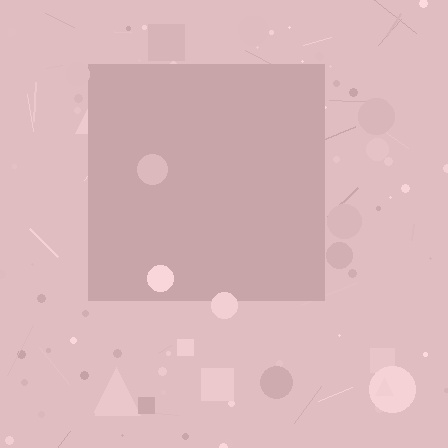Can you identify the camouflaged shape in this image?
The camouflaged shape is a square.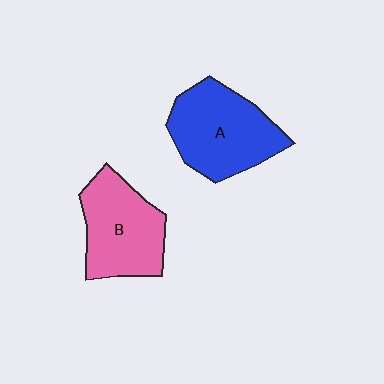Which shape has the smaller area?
Shape B (pink).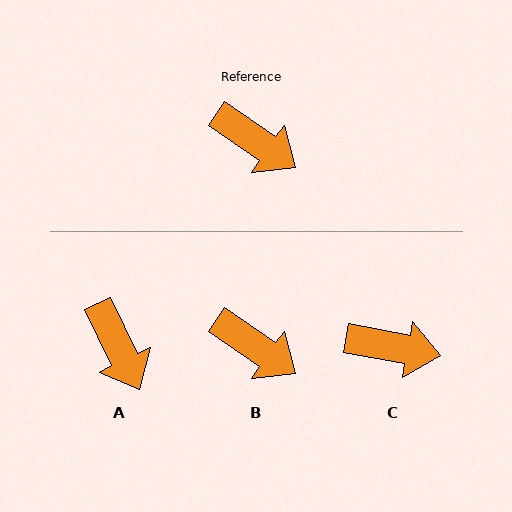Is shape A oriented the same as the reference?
No, it is off by about 30 degrees.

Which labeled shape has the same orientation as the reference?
B.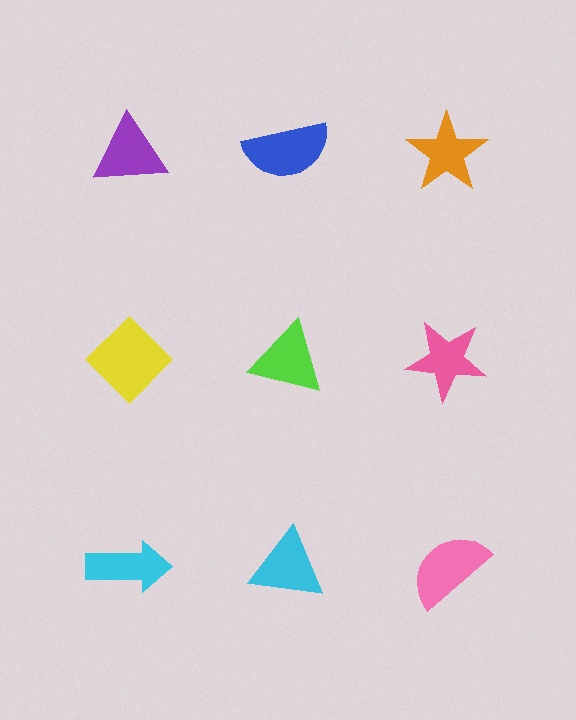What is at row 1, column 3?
An orange star.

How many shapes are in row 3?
3 shapes.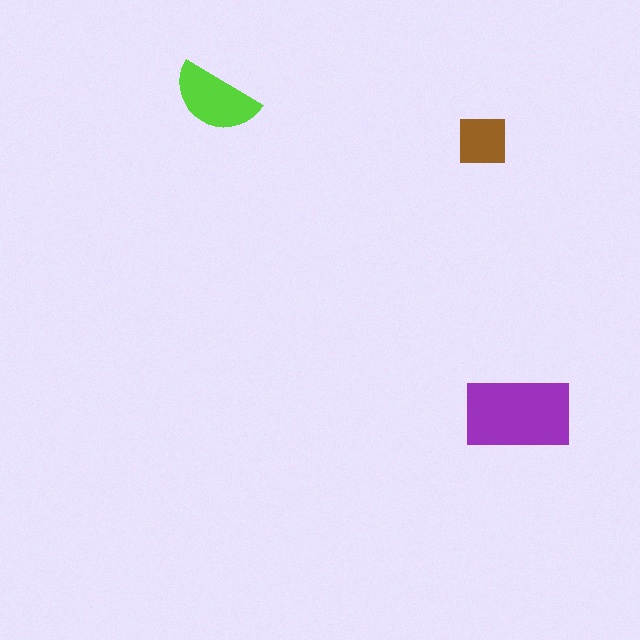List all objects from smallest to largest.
The brown square, the lime semicircle, the purple rectangle.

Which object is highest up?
The lime semicircle is topmost.